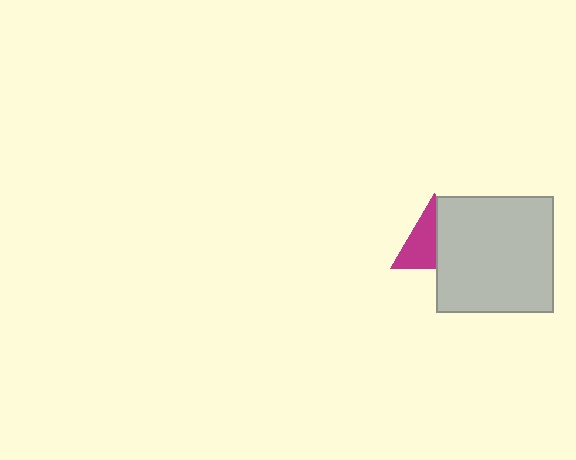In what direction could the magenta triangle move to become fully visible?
The magenta triangle could move left. That would shift it out from behind the light gray square entirely.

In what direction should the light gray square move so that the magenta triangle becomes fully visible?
The light gray square should move right. That is the shortest direction to clear the overlap and leave the magenta triangle fully visible.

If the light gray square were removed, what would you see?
You would see the complete magenta triangle.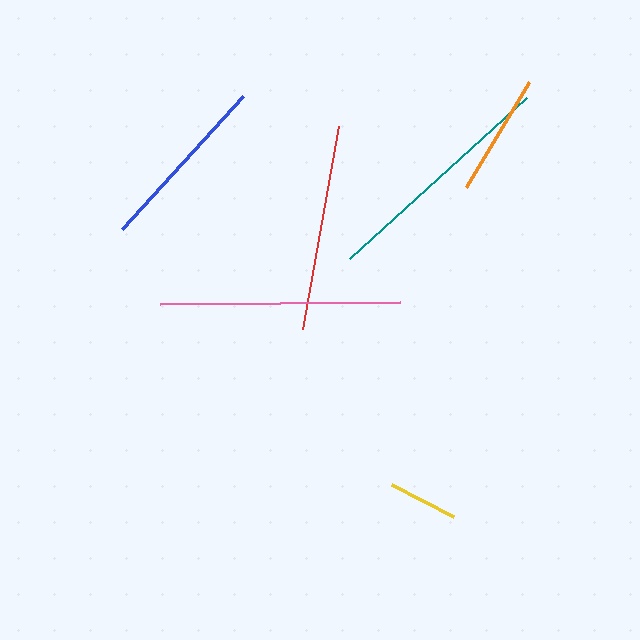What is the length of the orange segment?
The orange segment is approximately 122 pixels long.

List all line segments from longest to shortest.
From longest to shortest: pink, teal, red, blue, orange, yellow.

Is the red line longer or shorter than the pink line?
The pink line is longer than the red line.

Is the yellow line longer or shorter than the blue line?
The blue line is longer than the yellow line.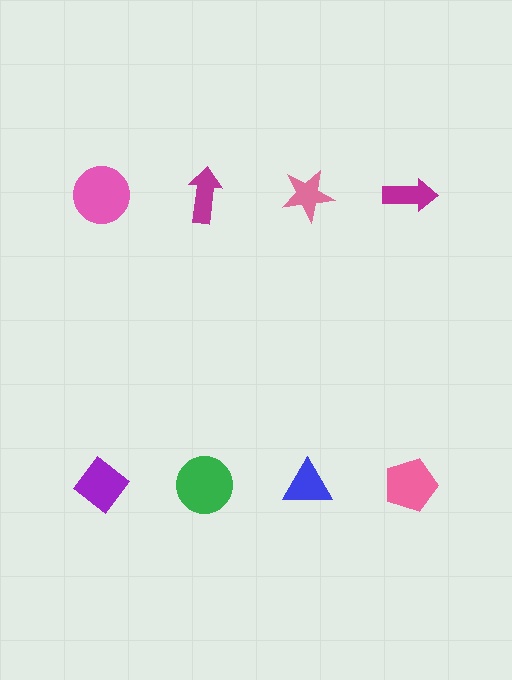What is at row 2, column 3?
A blue triangle.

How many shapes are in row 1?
4 shapes.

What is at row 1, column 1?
A pink circle.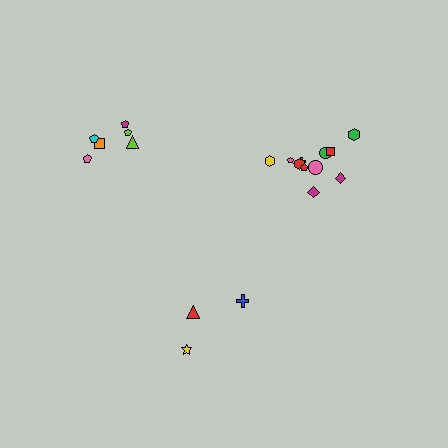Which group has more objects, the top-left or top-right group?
The top-right group.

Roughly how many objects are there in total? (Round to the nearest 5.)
Roughly 20 objects in total.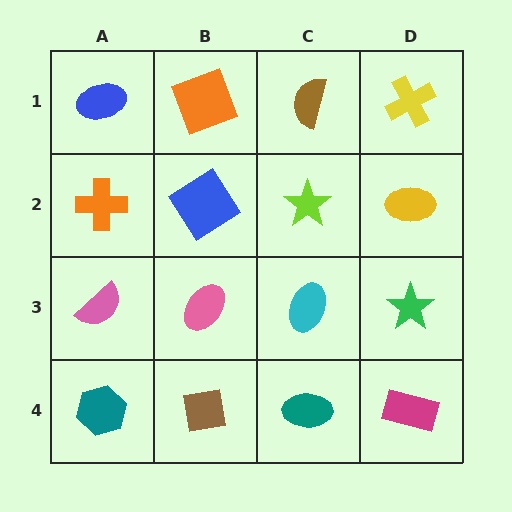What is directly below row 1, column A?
An orange cross.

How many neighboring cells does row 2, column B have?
4.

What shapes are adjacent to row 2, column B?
An orange square (row 1, column B), a pink ellipse (row 3, column B), an orange cross (row 2, column A), a lime star (row 2, column C).